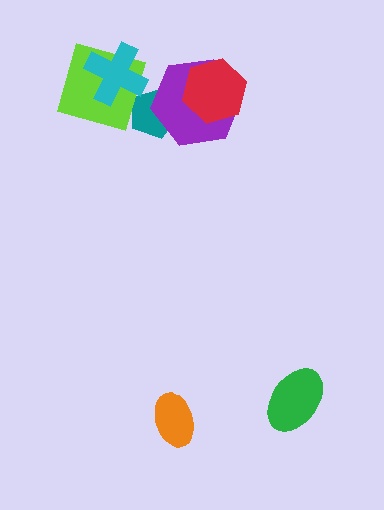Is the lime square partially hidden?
Yes, it is partially covered by another shape.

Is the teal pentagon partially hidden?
Yes, it is partially covered by another shape.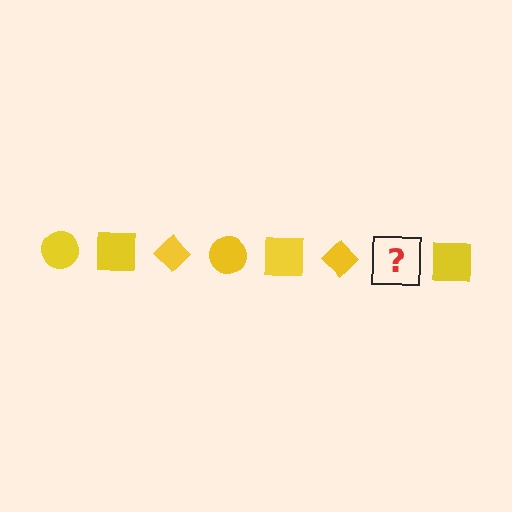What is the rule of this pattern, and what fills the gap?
The rule is that the pattern cycles through circle, square, diamond shapes in yellow. The gap should be filled with a yellow circle.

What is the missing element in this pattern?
The missing element is a yellow circle.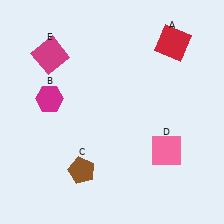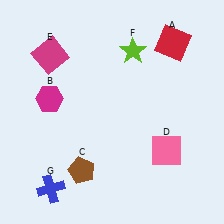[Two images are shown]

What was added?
A lime star (F), a blue cross (G) were added in Image 2.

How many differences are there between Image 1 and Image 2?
There are 2 differences between the two images.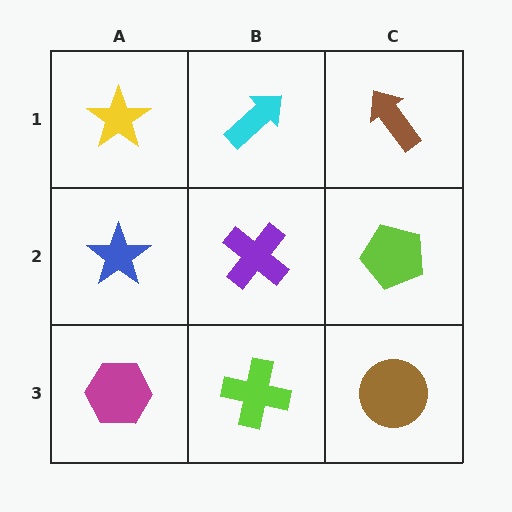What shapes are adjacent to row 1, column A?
A blue star (row 2, column A), a cyan arrow (row 1, column B).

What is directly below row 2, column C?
A brown circle.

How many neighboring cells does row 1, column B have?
3.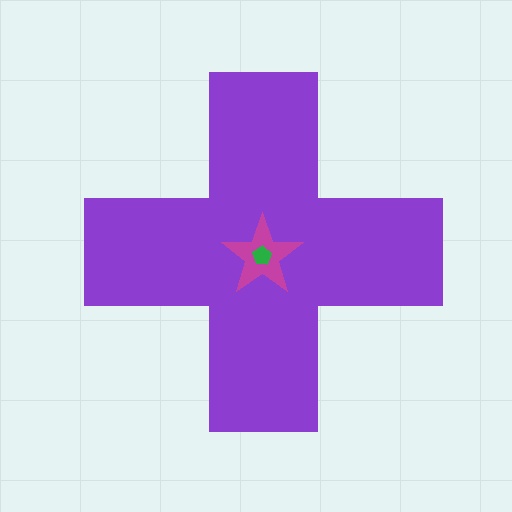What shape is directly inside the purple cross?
The magenta star.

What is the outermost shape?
The purple cross.